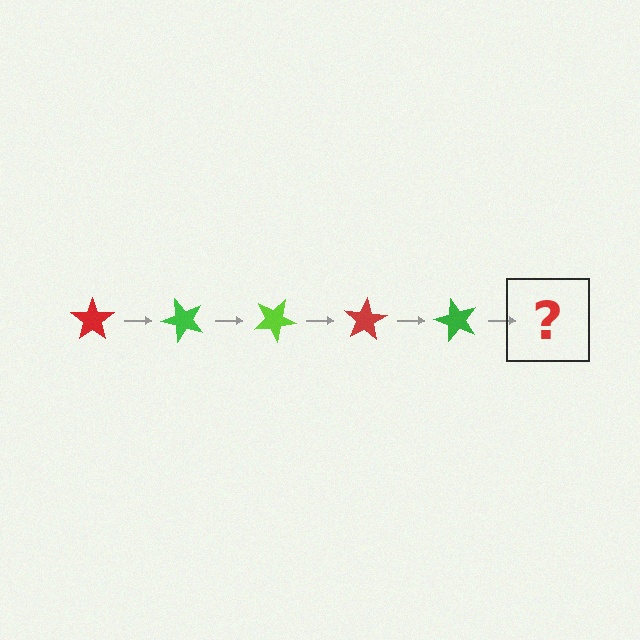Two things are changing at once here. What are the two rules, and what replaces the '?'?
The two rules are that it rotates 50 degrees each step and the color cycles through red, green, and lime. The '?' should be a lime star, rotated 250 degrees from the start.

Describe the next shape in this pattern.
It should be a lime star, rotated 250 degrees from the start.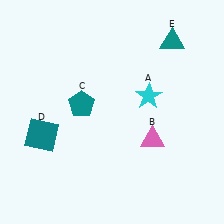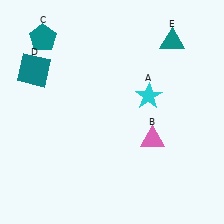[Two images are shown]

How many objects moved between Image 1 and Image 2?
2 objects moved between the two images.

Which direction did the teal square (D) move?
The teal square (D) moved up.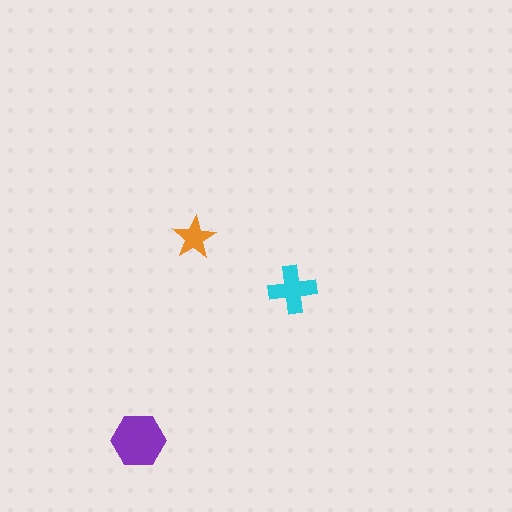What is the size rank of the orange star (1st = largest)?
3rd.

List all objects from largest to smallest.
The purple hexagon, the cyan cross, the orange star.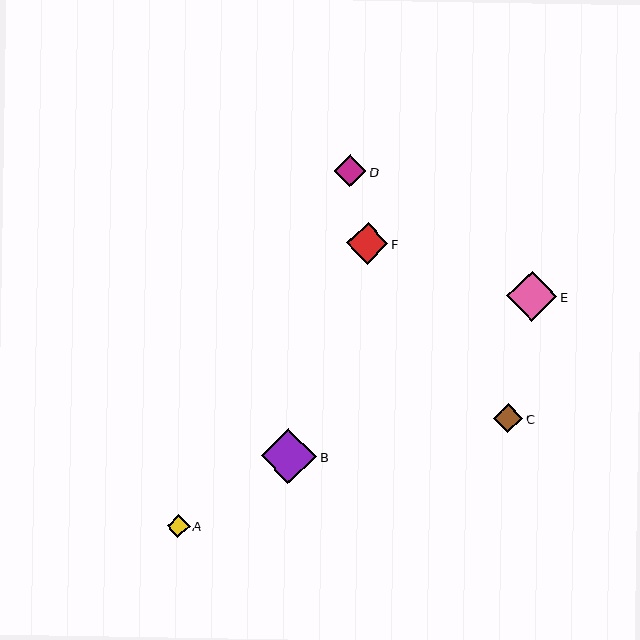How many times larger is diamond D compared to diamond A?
Diamond D is approximately 1.4 times the size of diamond A.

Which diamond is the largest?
Diamond B is the largest with a size of approximately 55 pixels.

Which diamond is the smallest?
Diamond A is the smallest with a size of approximately 23 pixels.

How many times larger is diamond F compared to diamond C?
Diamond F is approximately 1.4 times the size of diamond C.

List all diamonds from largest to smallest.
From largest to smallest: B, E, F, D, C, A.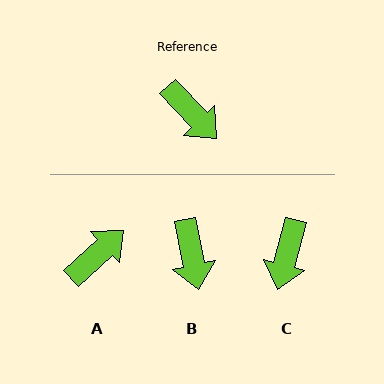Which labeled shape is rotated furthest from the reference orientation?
A, about 89 degrees away.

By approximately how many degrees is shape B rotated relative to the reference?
Approximately 32 degrees clockwise.